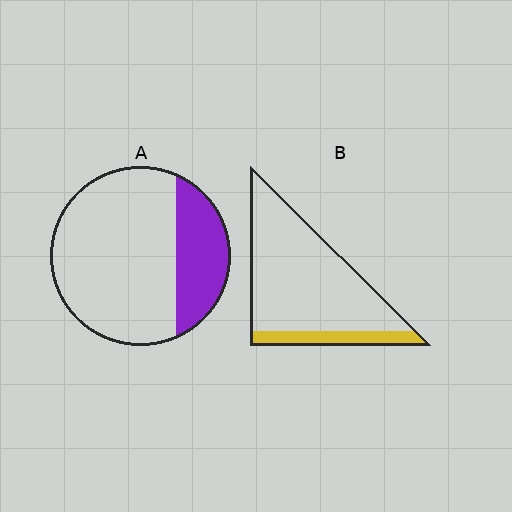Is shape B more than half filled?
No.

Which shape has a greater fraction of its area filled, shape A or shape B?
Shape A.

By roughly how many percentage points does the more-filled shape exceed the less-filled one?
By roughly 10 percentage points (A over B).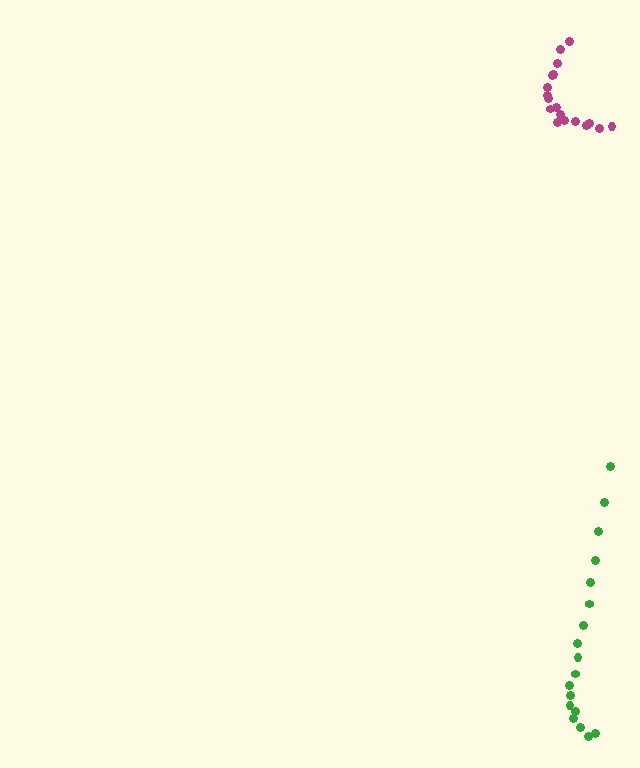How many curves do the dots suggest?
There are 2 distinct paths.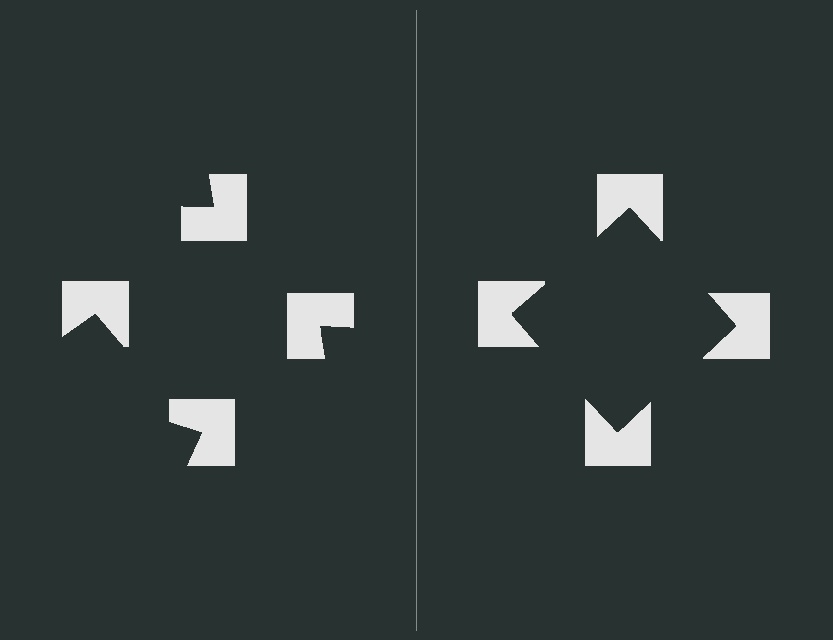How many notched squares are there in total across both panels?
8 — 4 on each side.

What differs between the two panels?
The notched squares are positioned identically on both sides; only the wedge orientations differ. On the right they align to a square; on the left they are misaligned.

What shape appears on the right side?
An illusory square.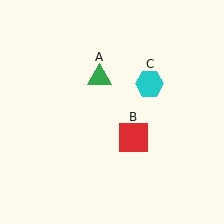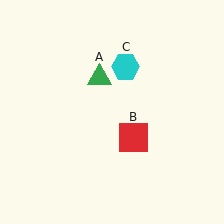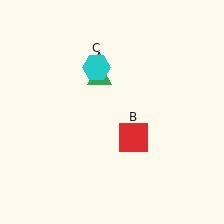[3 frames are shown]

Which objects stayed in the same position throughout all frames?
Green triangle (object A) and red square (object B) remained stationary.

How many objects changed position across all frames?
1 object changed position: cyan hexagon (object C).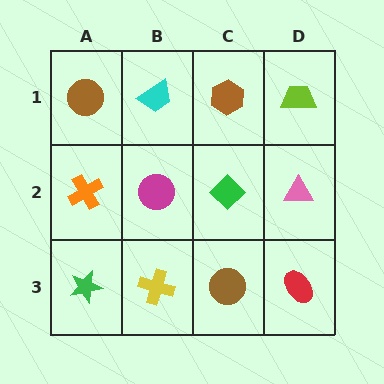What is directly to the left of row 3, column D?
A brown circle.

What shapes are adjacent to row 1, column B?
A magenta circle (row 2, column B), a brown circle (row 1, column A), a brown hexagon (row 1, column C).